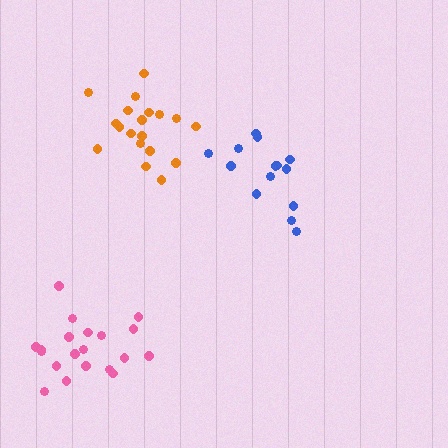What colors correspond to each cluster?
The clusters are colored: blue, orange, pink.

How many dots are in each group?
Group 1: 14 dots, Group 2: 19 dots, Group 3: 20 dots (53 total).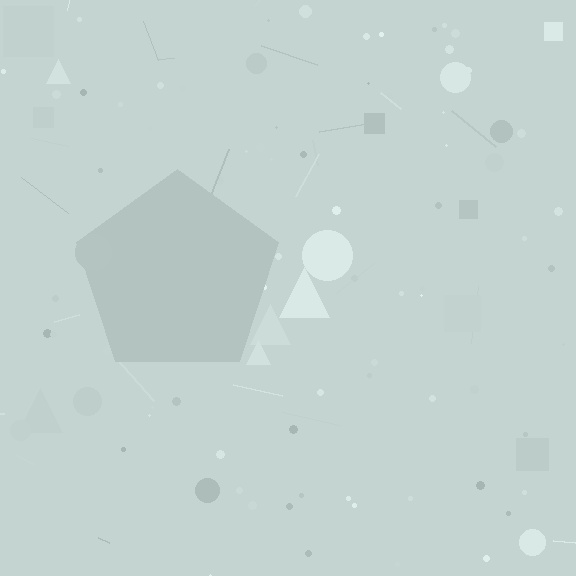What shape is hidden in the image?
A pentagon is hidden in the image.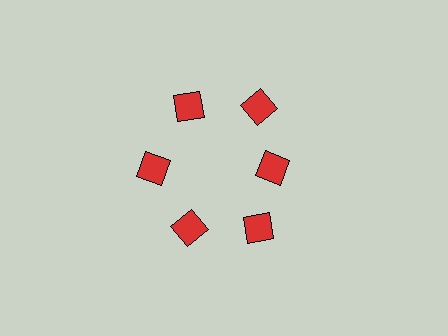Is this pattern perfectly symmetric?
No. The 6 red diamonds are arranged in a ring, but one element near the 3 o'clock position is pulled inward toward the center, breaking the 6-fold rotational symmetry.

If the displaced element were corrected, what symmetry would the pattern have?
It would have 6-fold rotational symmetry — the pattern would map onto itself every 60 degrees.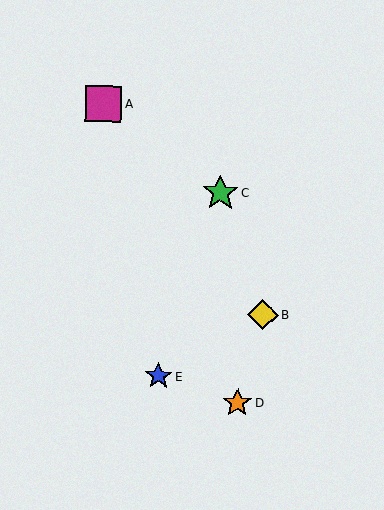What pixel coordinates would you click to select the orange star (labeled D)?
Click at (237, 403) to select the orange star D.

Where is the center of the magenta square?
The center of the magenta square is at (103, 104).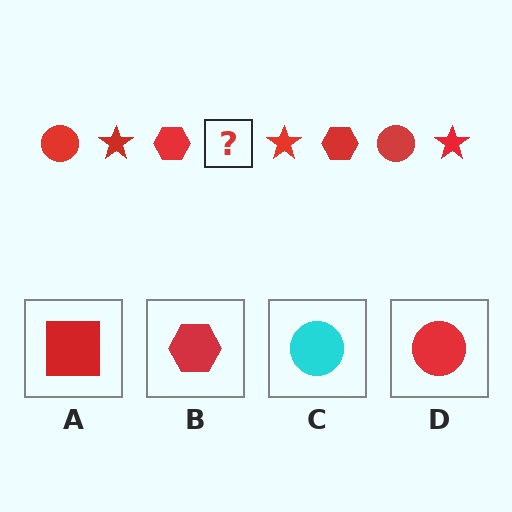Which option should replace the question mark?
Option D.